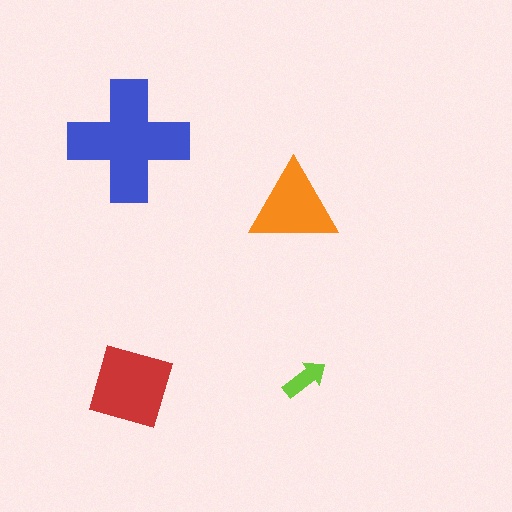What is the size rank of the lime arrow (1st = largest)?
4th.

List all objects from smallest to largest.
The lime arrow, the orange triangle, the red diamond, the blue cross.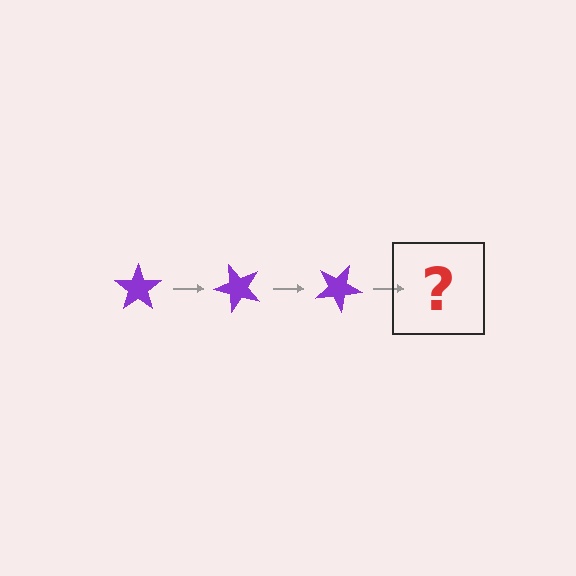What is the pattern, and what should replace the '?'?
The pattern is that the star rotates 50 degrees each step. The '?' should be a purple star rotated 150 degrees.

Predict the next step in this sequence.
The next step is a purple star rotated 150 degrees.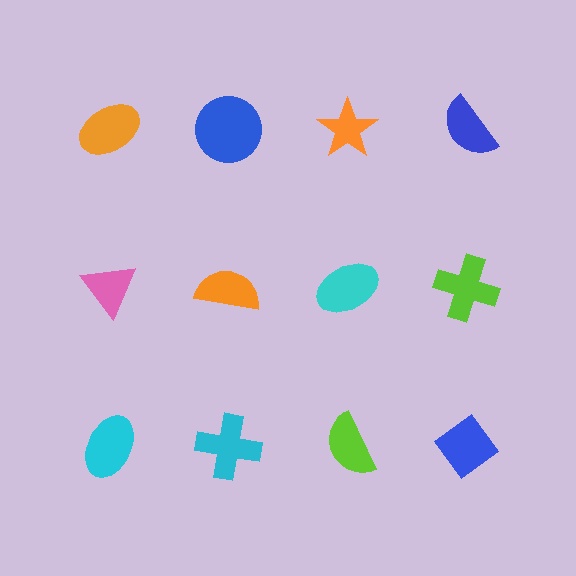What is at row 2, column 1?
A pink triangle.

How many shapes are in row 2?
4 shapes.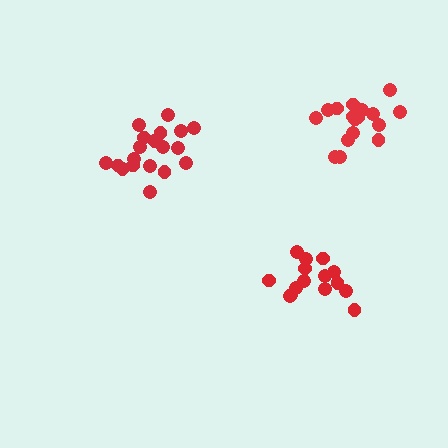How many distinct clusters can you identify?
There are 3 distinct clusters.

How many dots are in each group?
Group 1: 15 dots, Group 2: 19 dots, Group 3: 17 dots (51 total).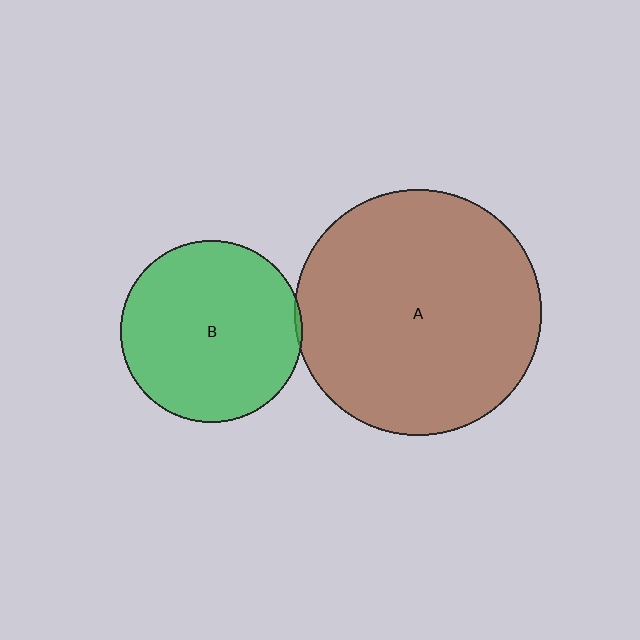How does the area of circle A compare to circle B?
Approximately 1.8 times.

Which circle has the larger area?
Circle A (brown).